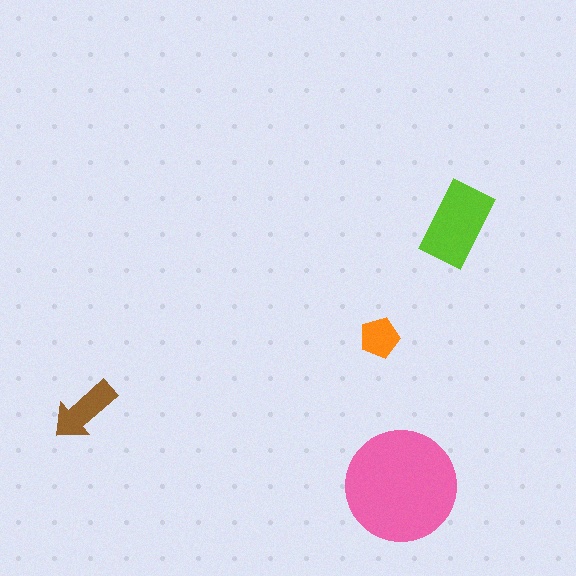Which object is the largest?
The pink circle.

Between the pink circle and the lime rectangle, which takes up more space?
The pink circle.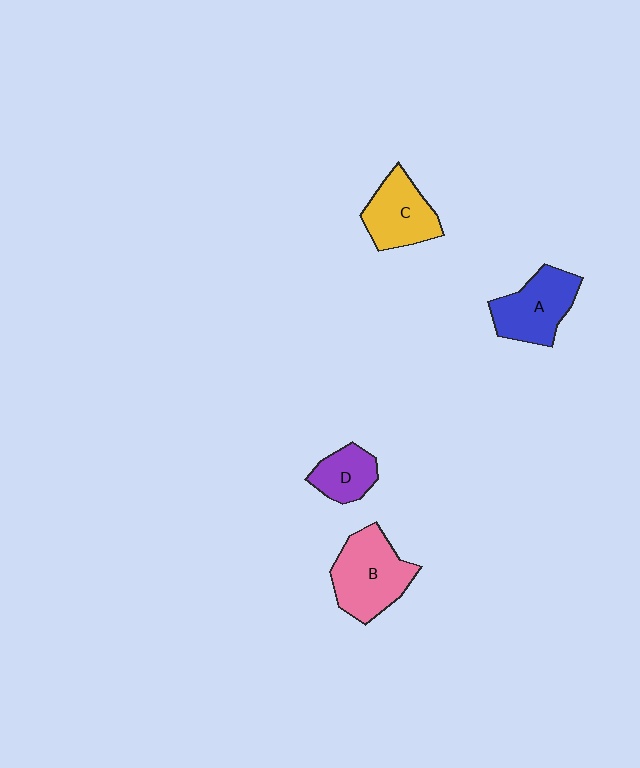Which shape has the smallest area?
Shape D (purple).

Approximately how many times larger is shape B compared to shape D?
Approximately 1.9 times.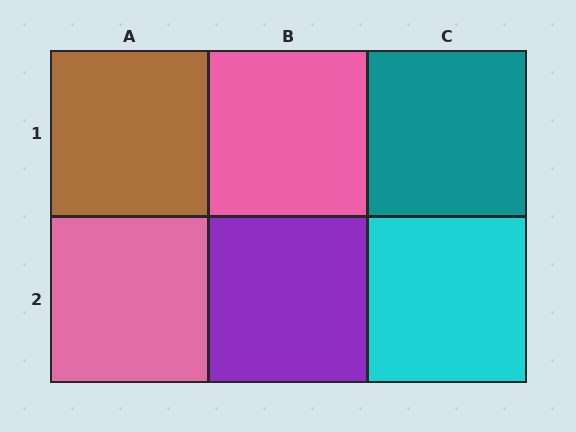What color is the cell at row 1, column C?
Teal.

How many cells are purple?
1 cell is purple.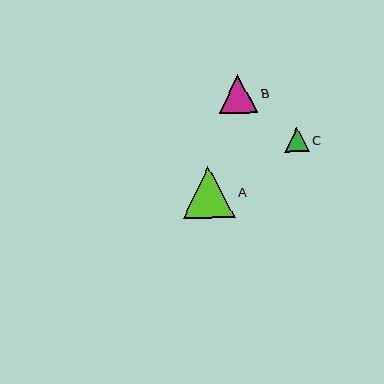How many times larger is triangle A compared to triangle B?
Triangle A is approximately 1.3 times the size of triangle B.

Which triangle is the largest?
Triangle A is the largest with a size of approximately 52 pixels.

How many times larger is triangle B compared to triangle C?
Triangle B is approximately 1.6 times the size of triangle C.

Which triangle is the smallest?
Triangle C is the smallest with a size of approximately 24 pixels.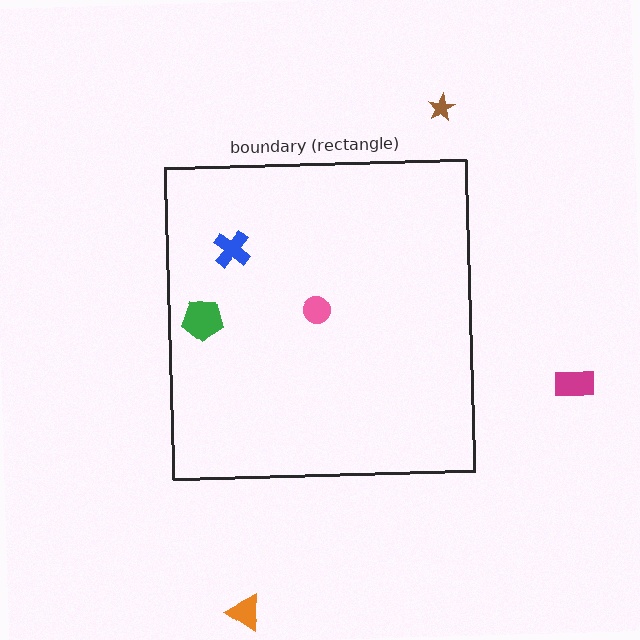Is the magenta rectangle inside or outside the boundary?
Outside.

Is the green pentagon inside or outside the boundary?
Inside.